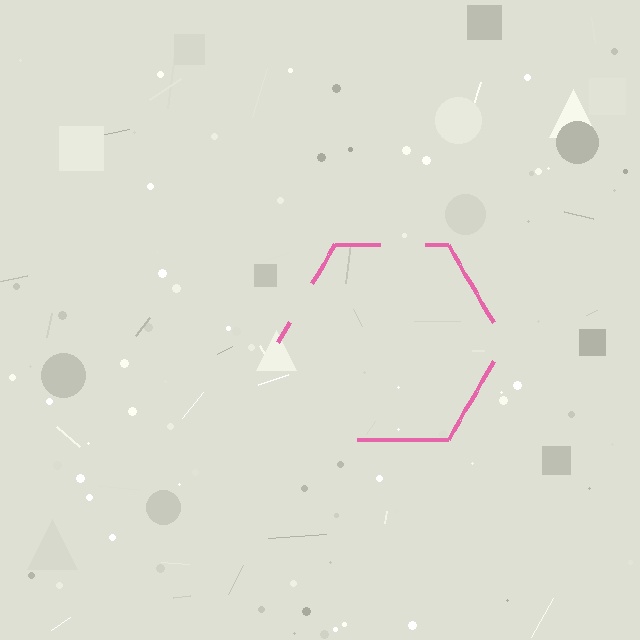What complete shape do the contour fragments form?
The contour fragments form a hexagon.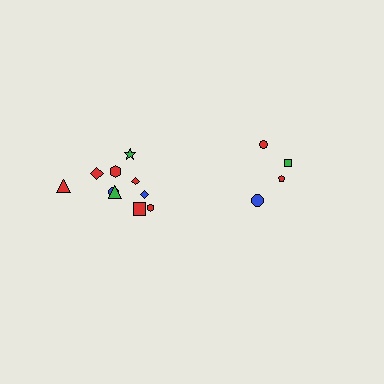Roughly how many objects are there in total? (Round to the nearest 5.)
Roughly 15 objects in total.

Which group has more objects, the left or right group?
The left group.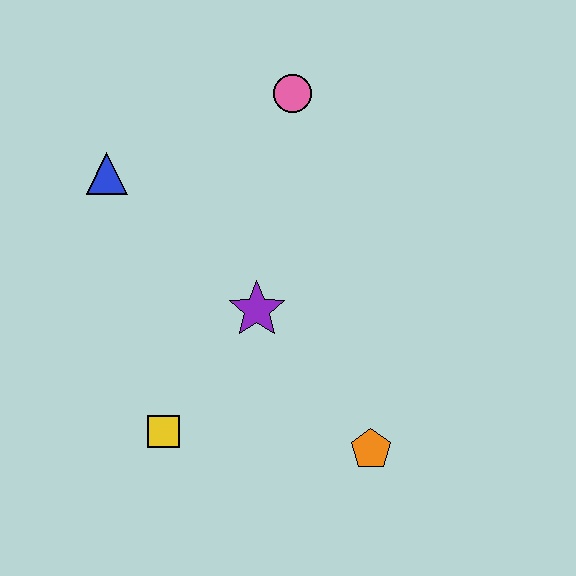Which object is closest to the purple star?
The yellow square is closest to the purple star.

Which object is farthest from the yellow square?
The pink circle is farthest from the yellow square.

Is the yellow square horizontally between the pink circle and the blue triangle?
Yes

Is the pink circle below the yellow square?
No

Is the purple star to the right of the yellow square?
Yes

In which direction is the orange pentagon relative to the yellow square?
The orange pentagon is to the right of the yellow square.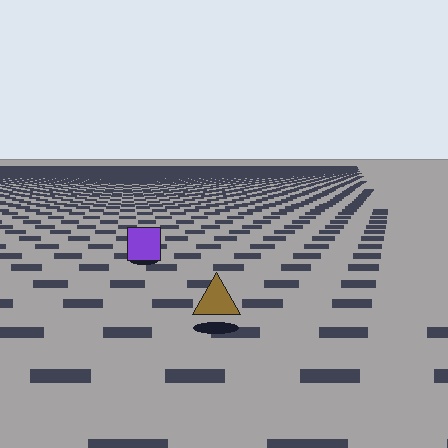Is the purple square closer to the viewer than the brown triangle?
No. The brown triangle is closer — you can tell from the texture gradient: the ground texture is coarser near it.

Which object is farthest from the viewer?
The purple square is farthest from the viewer. It appears smaller and the ground texture around it is denser.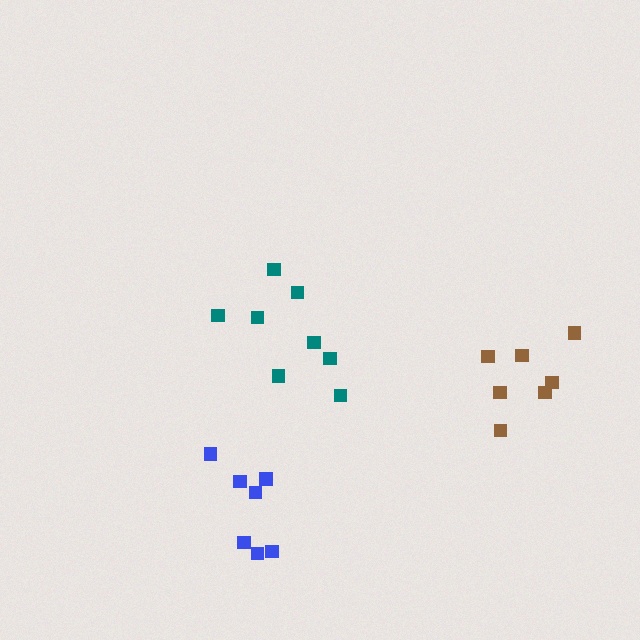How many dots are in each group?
Group 1: 8 dots, Group 2: 7 dots, Group 3: 7 dots (22 total).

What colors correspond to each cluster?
The clusters are colored: teal, brown, blue.